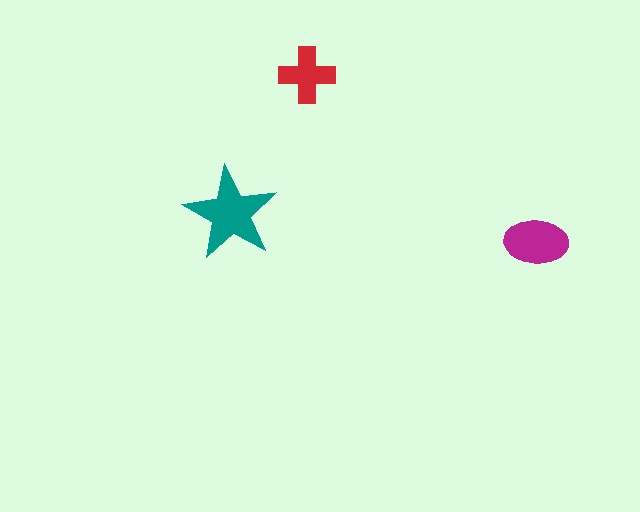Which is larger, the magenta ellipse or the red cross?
The magenta ellipse.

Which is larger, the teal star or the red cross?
The teal star.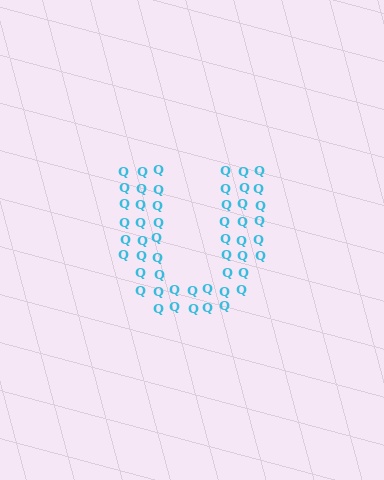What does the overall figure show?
The overall figure shows the letter U.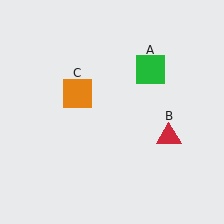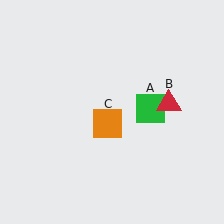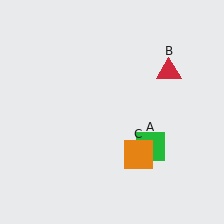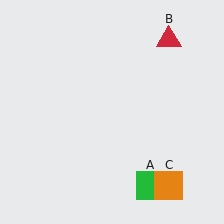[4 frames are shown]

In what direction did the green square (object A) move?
The green square (object A) moved down.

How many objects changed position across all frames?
3 objects changed position: green square (object A), red triangle (object B), orange square (object C).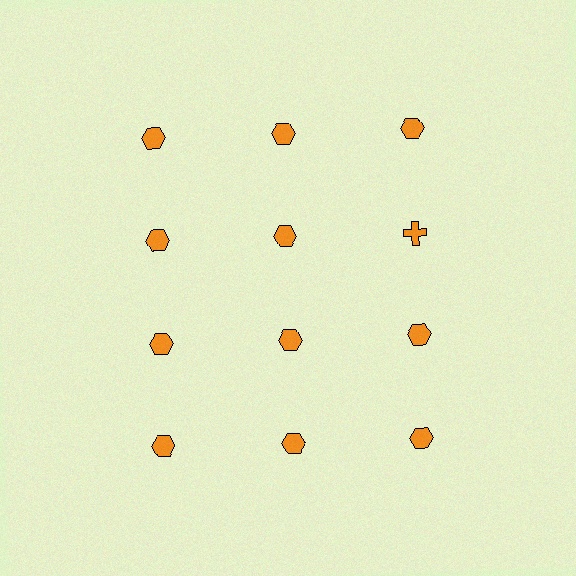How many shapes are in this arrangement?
There are 12 shapes arranged in a grid pattern.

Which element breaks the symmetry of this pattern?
The orange cross in the second row, center column breaks the symmetry. All other shapes are orange hexagons.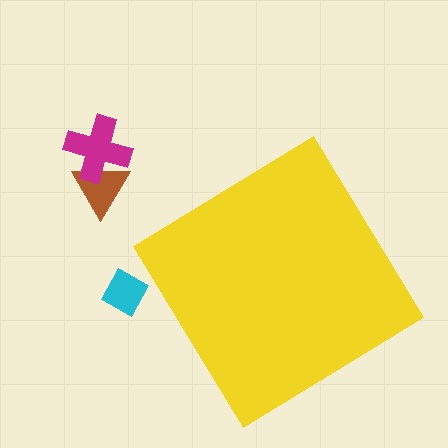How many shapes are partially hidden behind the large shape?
0 shapes are partially hidden.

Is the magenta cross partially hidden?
No, the magenta cross is fully visible.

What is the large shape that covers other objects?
A yellow diamond.